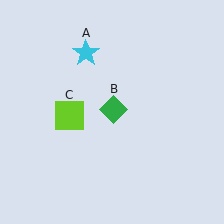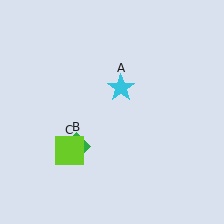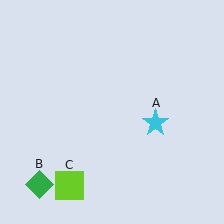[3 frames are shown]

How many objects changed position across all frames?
3 objects changed position: cyan star (object A), green diamond (object B), lime square (object C).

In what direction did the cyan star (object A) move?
The cyan star (object A) moved down and to the right.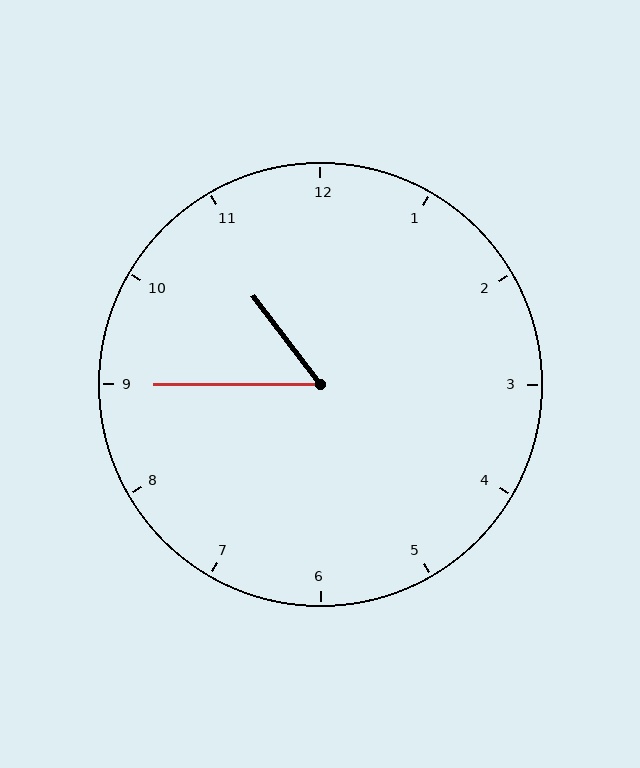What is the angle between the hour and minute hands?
Approximately 52 degrees.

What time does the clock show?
10:45.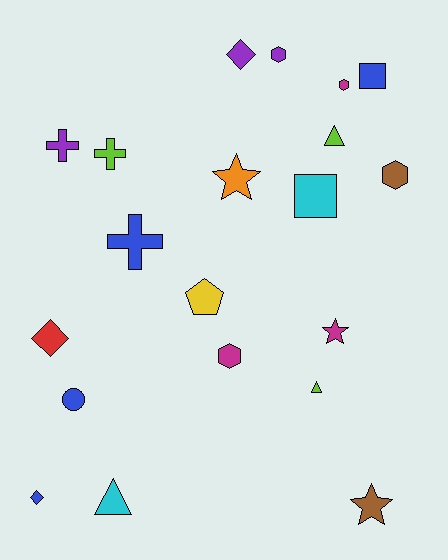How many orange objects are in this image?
There is 1 orange object.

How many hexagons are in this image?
There are 4 hexagons.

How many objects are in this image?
There are 20 objects.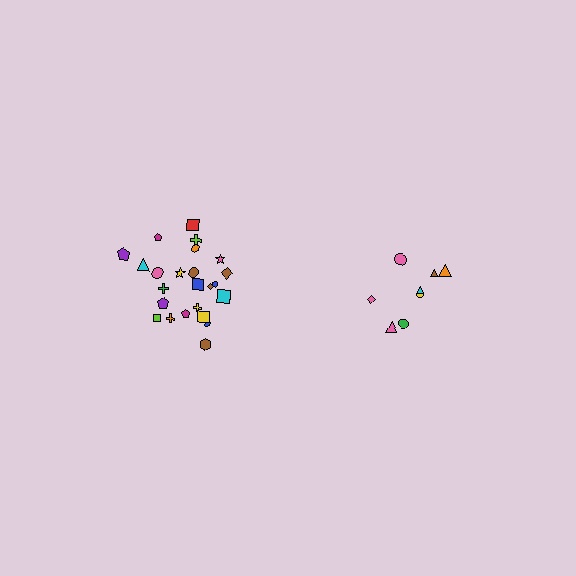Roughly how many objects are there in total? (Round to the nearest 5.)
Roughly 35 objects in total.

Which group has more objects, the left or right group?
The left group.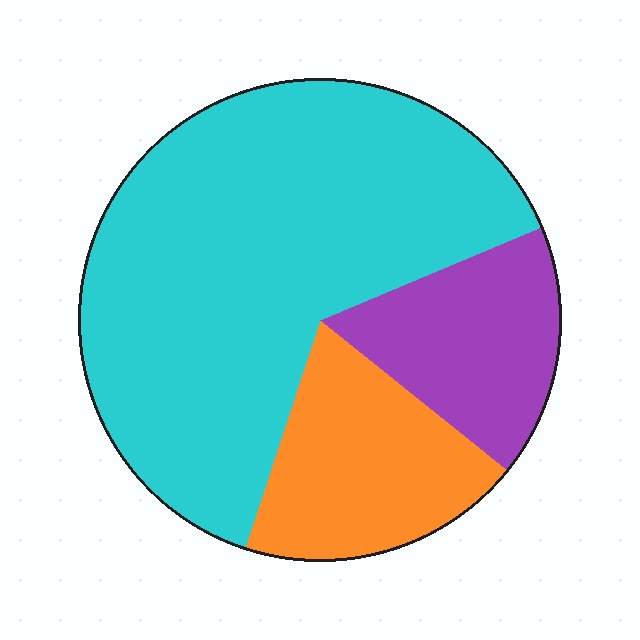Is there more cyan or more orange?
Cyan.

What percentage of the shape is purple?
Purple covers around 15% of the shape.